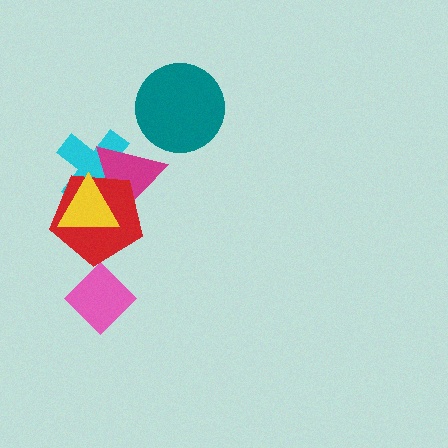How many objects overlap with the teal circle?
0 objects overlap with the teal circle.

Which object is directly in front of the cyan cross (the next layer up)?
The magenta triangle is directly in front of the cyan cross.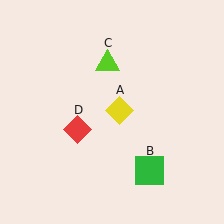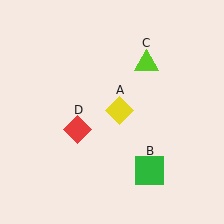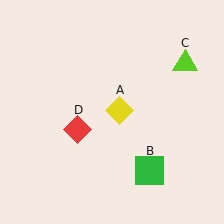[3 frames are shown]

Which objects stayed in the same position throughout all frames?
Yellow diamond (object A) and green square (object B) and red diamond (object D) remained stationary.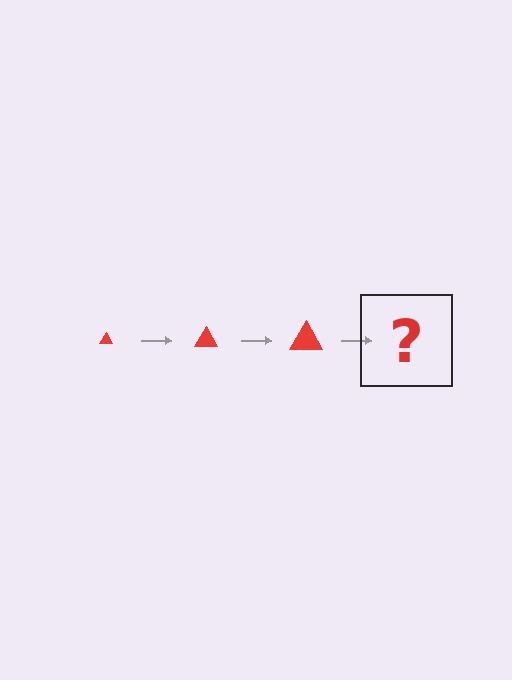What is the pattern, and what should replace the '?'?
The pattern is that the triangle gets progressively larger each step. The '?' should be a red triangle, larger than the previous one.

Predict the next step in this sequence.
The next step is a red triangle, larger than the previous one.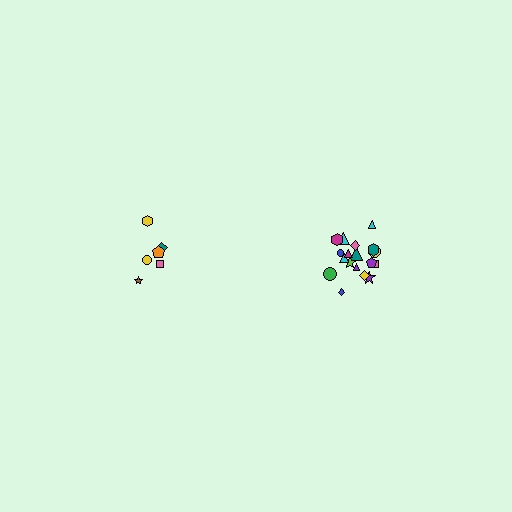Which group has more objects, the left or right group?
The right group.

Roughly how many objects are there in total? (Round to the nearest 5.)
Roughly 25 objects in total.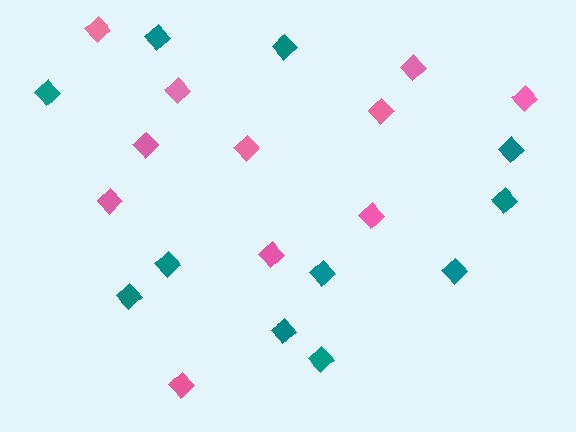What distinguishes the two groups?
There are 2 groups: one group of pink diamonds (11) and one group of teal diamonds (11).